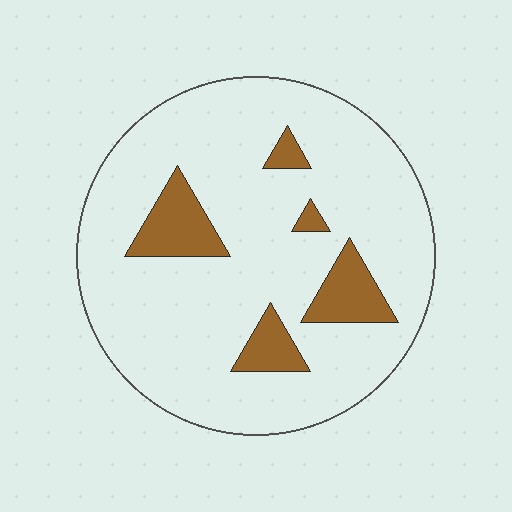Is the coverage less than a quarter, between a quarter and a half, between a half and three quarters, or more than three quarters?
Less than a quarter.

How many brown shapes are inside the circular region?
5.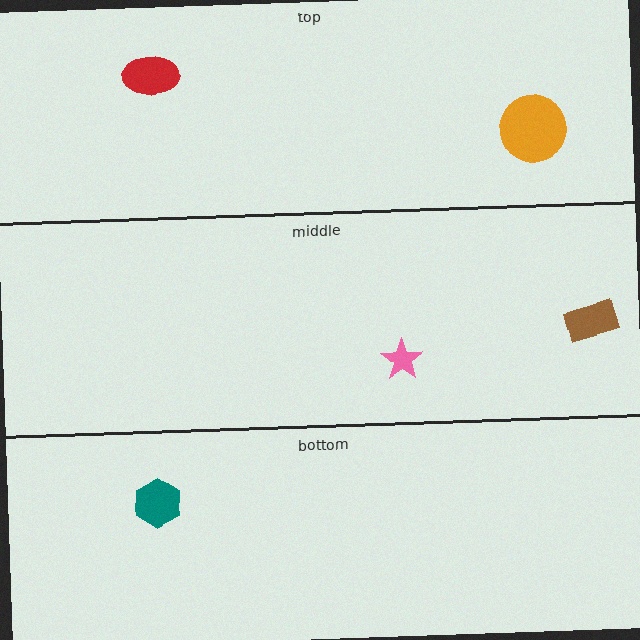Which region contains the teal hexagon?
The bottom region.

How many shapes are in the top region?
2.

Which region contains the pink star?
The middle region.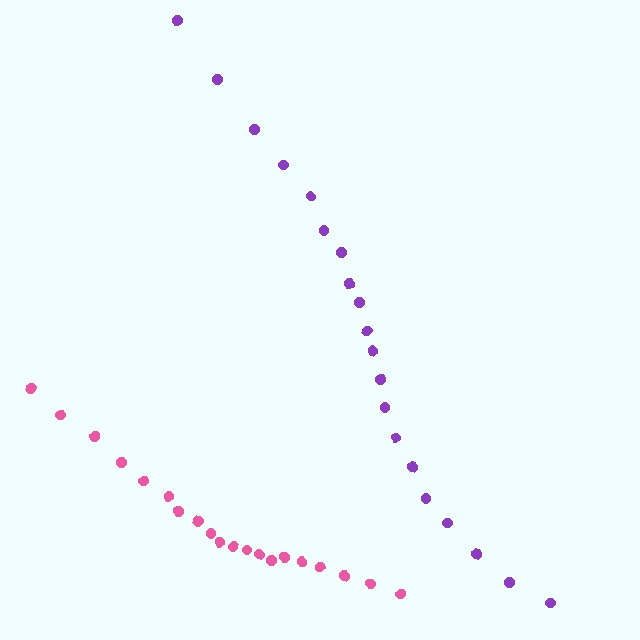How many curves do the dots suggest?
There are 2 distinct paths.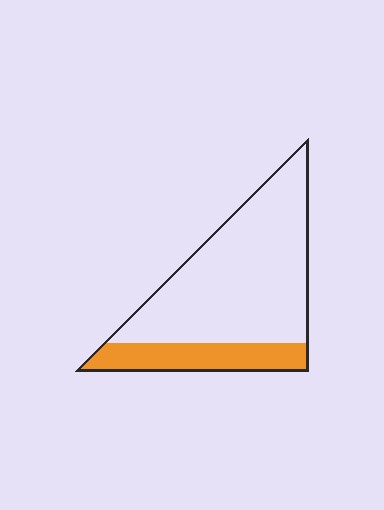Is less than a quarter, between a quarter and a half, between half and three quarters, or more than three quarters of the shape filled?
Less than a quarter.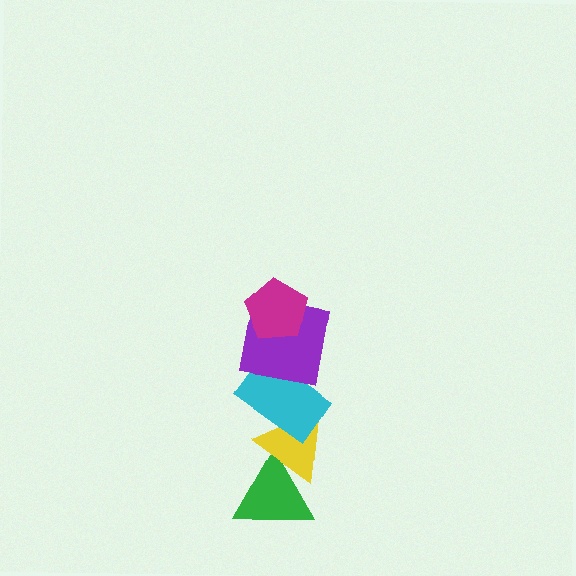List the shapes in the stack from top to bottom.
From top to bottom: the magenta pentagon, the purple square, the cyan rectangle, the yellow triangle, the green triangle.